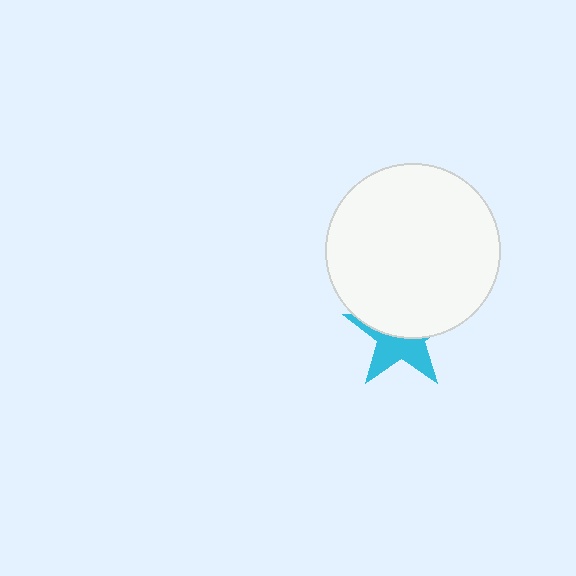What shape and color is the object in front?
The object in front is a white circle.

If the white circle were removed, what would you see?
You would see the complete cyan star.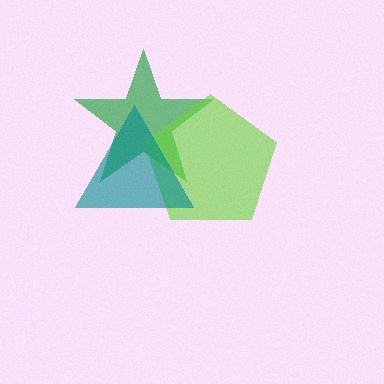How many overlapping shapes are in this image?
There are 3 overlapping shapes in the image.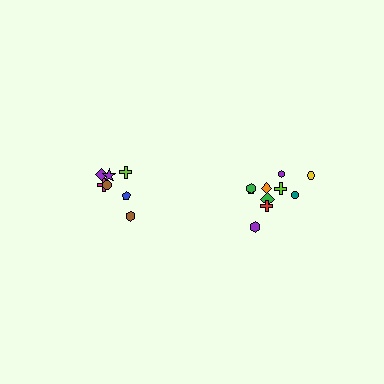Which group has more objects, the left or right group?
The right group.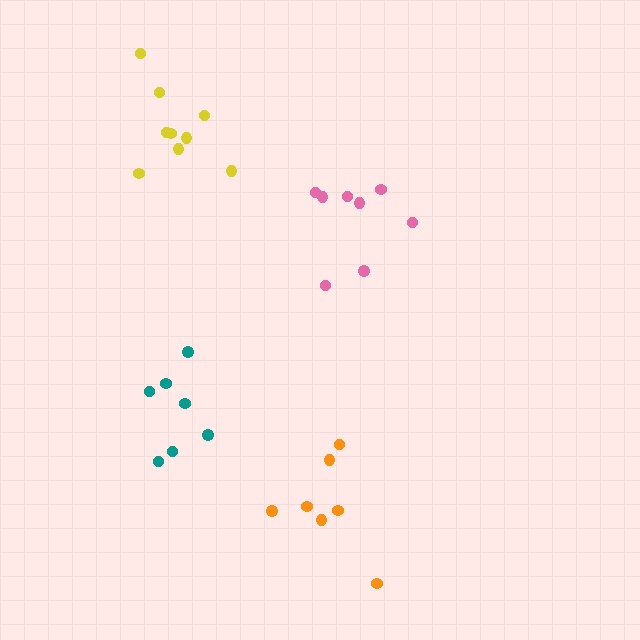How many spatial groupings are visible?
There are 4 spatial groupings.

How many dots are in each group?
Group 1: 8 dots, Group 2: 9 dots, Group 3: 7 dots, Group 4: 7 dots (31 total).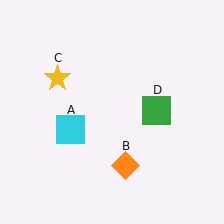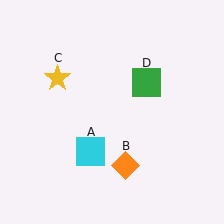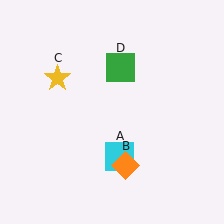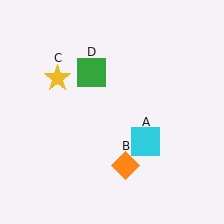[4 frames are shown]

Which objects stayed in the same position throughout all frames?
Orange diamond (object B) and yellow star (object C) remained stationary.